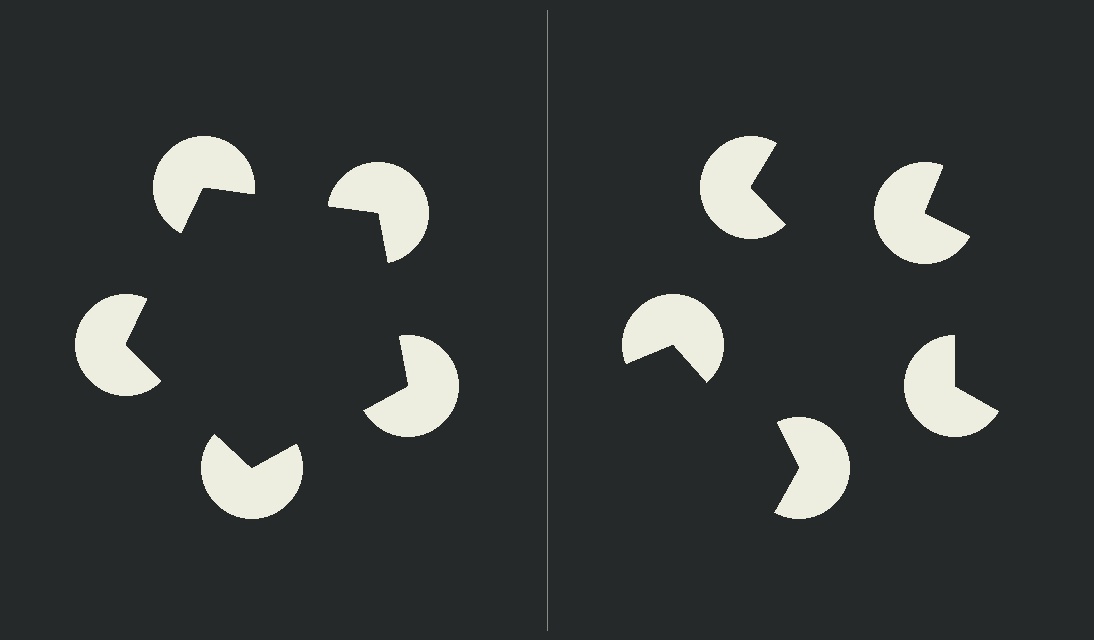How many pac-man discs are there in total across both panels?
10 — 5 on each side.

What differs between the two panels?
The pac-man discs are positioned identically on both sides; only the wedge orientations differ. On the left they align to a pentagon; on the right they are misaligned.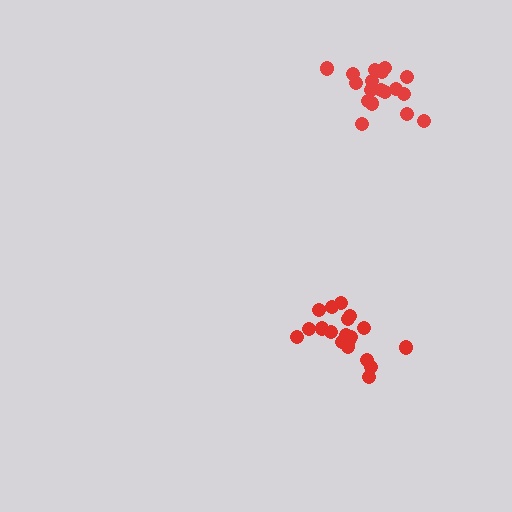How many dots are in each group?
Group 1: 19 dots, Group 2: 18 dots (37 total).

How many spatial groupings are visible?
There are 2 spatial groupings.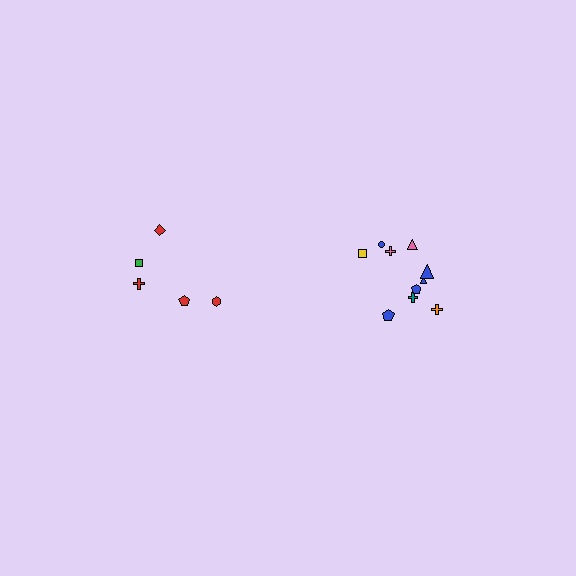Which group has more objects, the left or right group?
The right group.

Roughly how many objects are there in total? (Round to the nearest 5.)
Roughly 15 objects in total.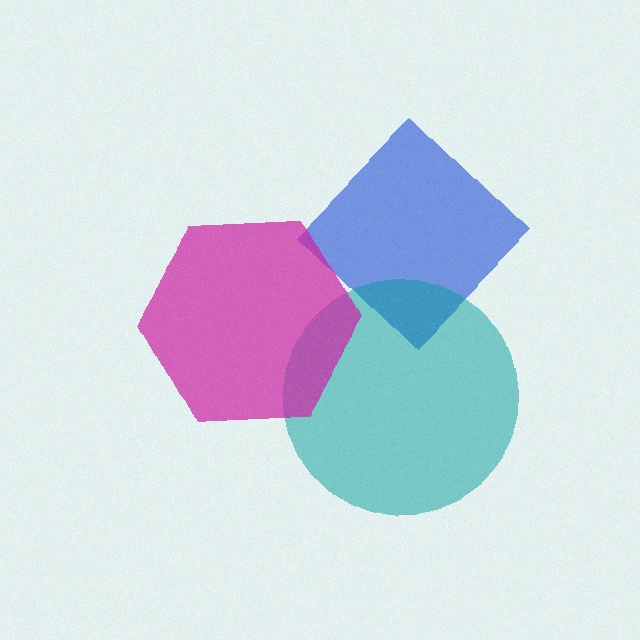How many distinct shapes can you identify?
There are 3 distinct shapes: a blue diamond, a teal circle, a magenta hexagon.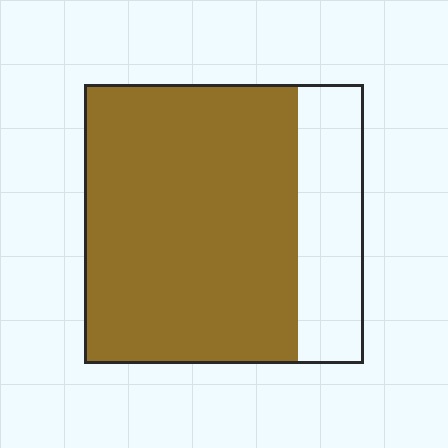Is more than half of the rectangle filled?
Yes.